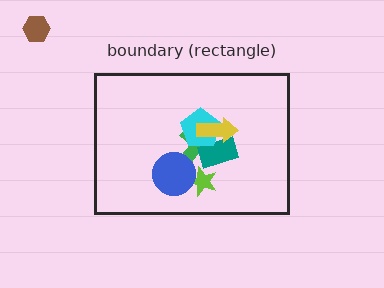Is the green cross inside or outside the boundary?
Inside.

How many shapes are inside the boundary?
6 inside, 1 outside.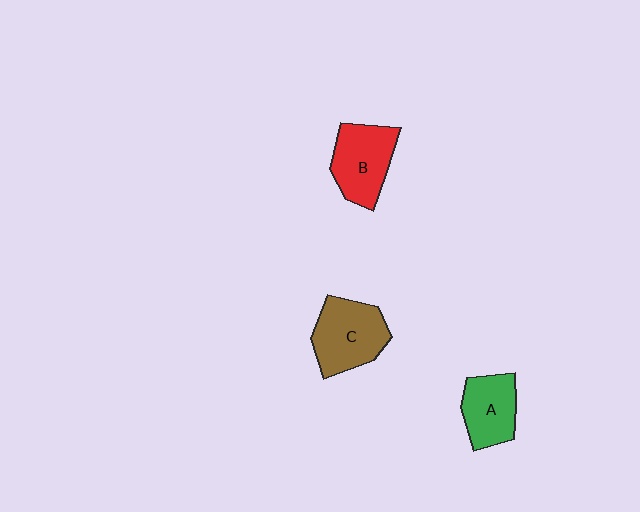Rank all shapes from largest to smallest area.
From largest to smallest: C (brown), B (red), A (green).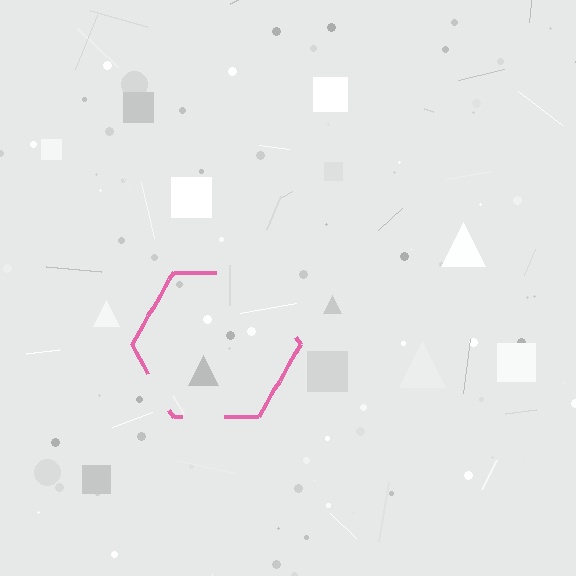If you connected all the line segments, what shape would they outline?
They would outline a hexagon.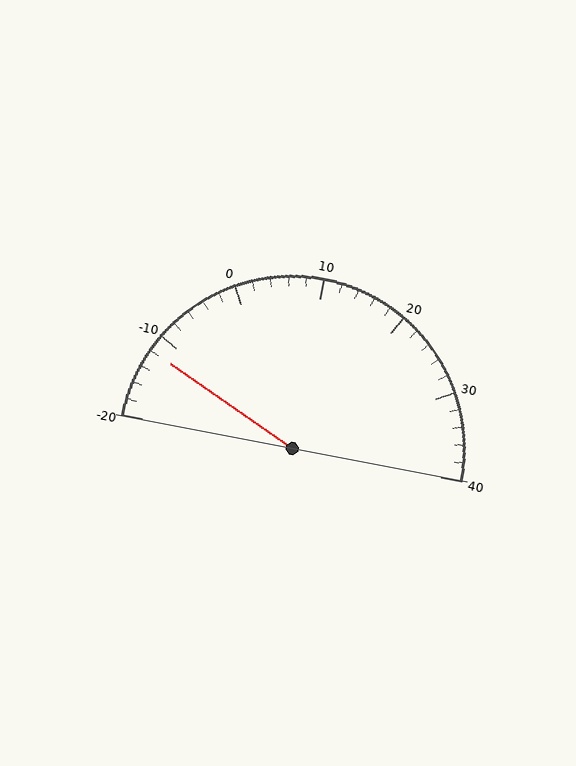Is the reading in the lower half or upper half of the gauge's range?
The reading is in the lower half of the range (-20 to 40).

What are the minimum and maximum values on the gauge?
The gauge ranges from -20 to 40.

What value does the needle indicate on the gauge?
The needle indicates approximately -12.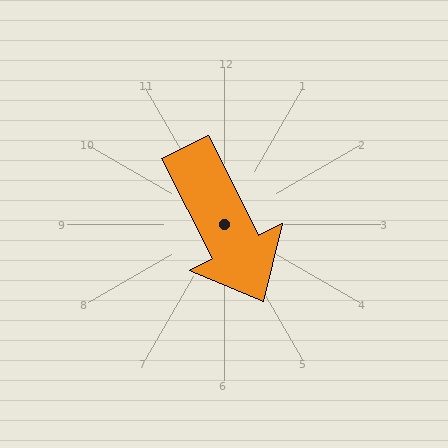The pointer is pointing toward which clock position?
Roughly 5 o'clock.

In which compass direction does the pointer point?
Southeast.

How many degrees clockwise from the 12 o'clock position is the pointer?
Approximately 153 degrees.